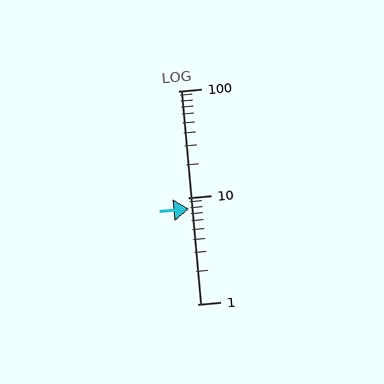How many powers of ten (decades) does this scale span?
The scale spans 2 decades, from 1 to 100.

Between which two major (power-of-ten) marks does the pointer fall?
The pointer is between 1 and 10.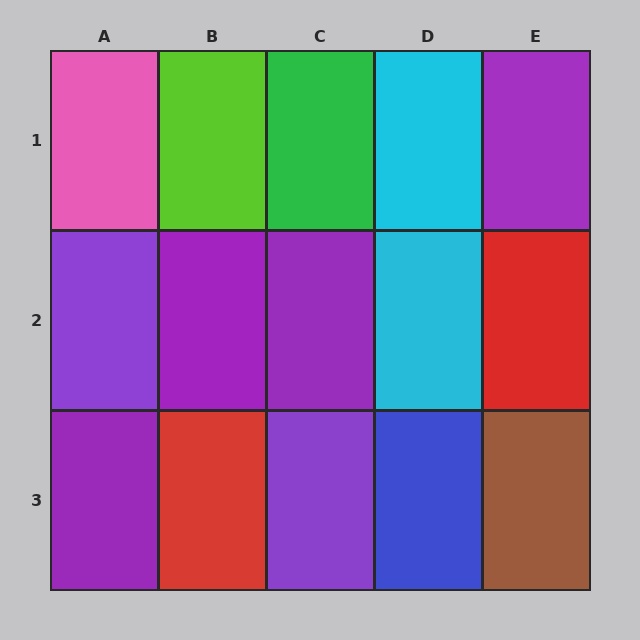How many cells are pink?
1 cell is pink.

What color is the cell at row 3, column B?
Red.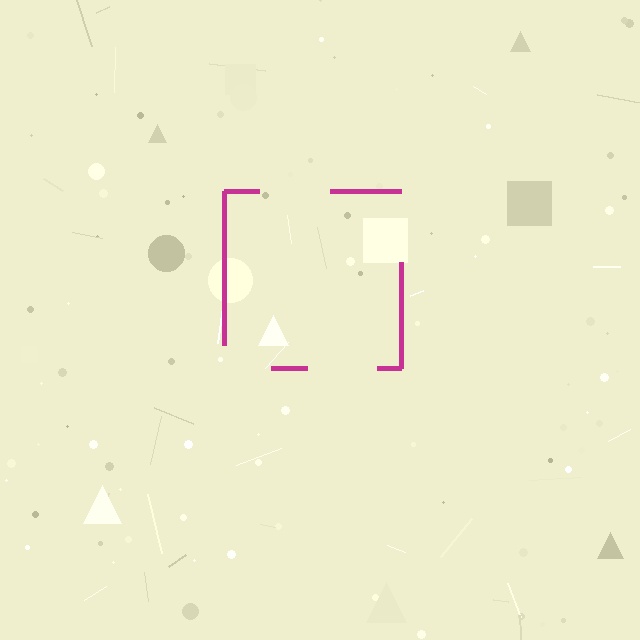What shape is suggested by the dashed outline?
The dashed outline suggests a square.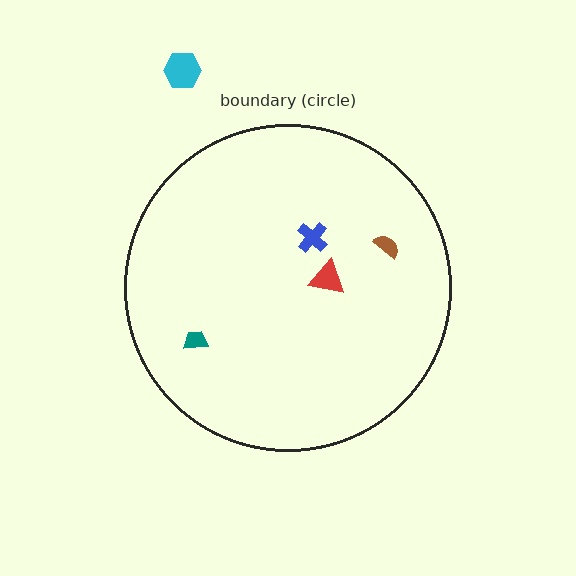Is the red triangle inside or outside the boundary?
Inside.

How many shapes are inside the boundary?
4 inside, 1 outside.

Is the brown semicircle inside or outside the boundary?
Inside.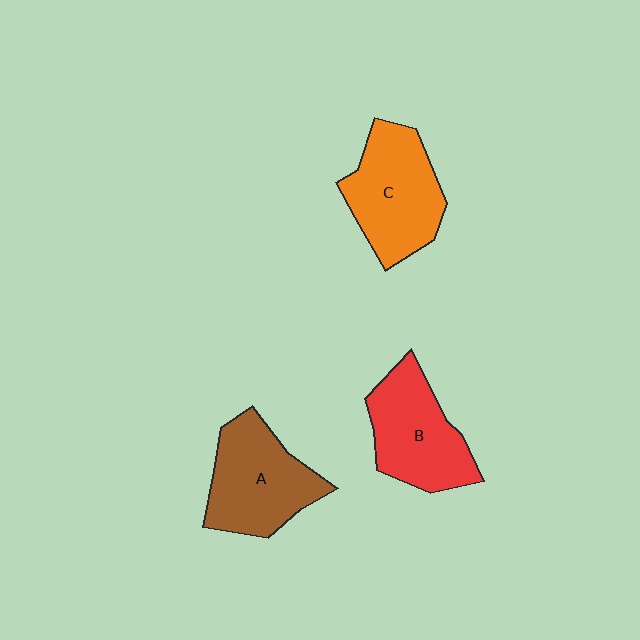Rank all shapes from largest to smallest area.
From largest to smallest: C (orange), A (brown), B (red).